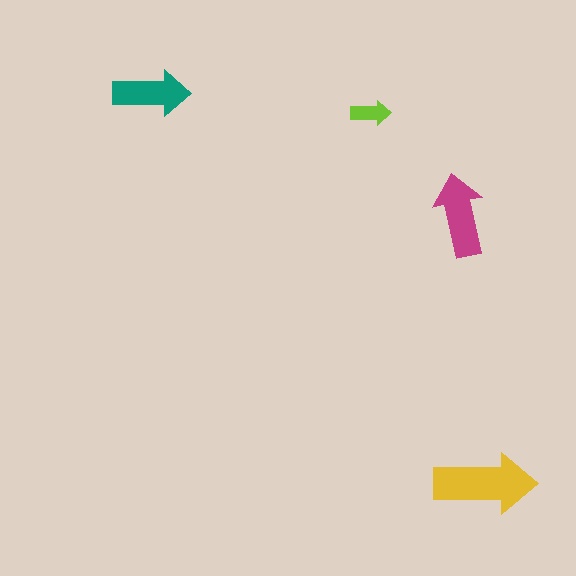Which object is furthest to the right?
The yellow arrow is rightmost.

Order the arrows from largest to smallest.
the yellow one, the magenta one, the teal one, the lime one.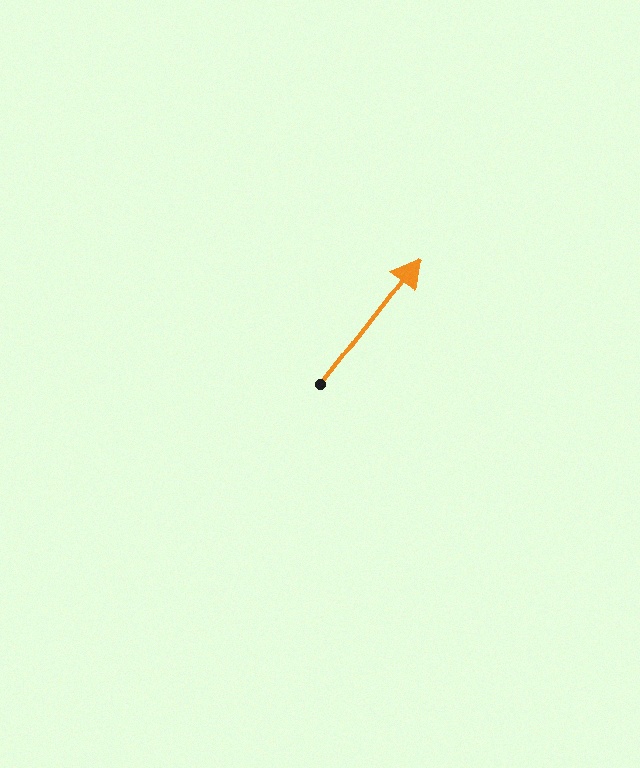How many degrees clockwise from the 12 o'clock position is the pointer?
Approximately 38 degrees.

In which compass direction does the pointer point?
Northeast.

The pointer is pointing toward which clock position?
Roughly 1 o'clock.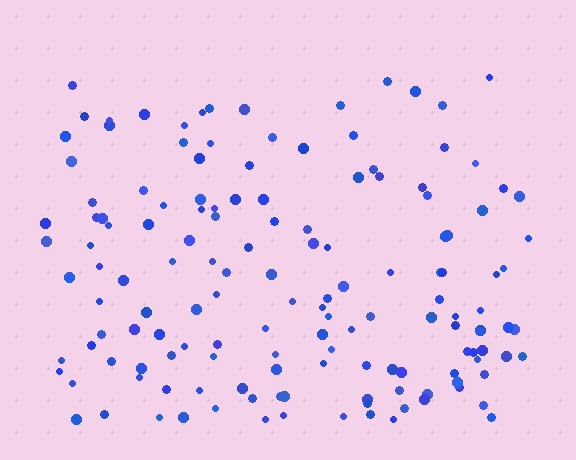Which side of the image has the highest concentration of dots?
The bottom.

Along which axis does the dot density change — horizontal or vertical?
Vertical.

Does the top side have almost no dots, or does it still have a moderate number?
Still a moderate number, just noticeably fewer than the bottom.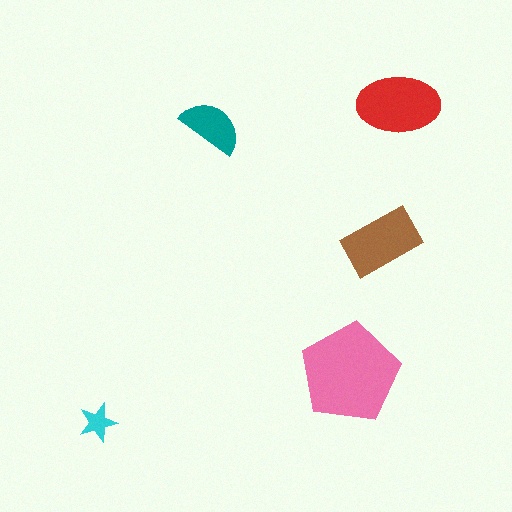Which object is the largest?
The pink pentagon.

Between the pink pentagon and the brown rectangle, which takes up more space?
The pink pentagon.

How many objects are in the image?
There are 5 objects in the image.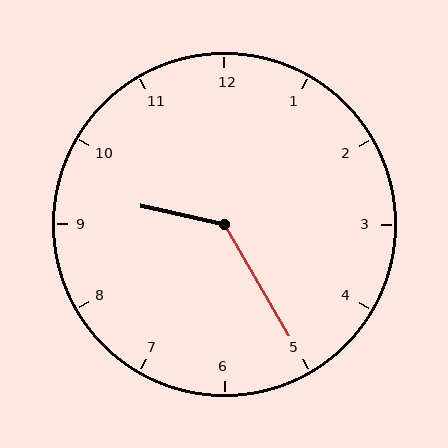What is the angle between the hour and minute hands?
Approximately 132 degrees.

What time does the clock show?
9:25.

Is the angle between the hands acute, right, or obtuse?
It is obtuse.